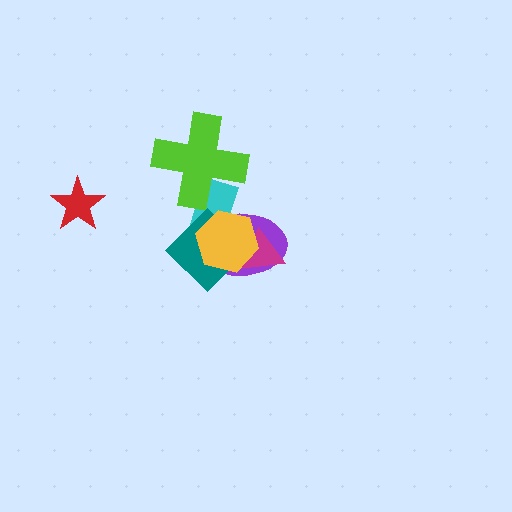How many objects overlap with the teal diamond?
4 objects overlap with the teal diamond.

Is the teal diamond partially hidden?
Yes, it is partially covered by another shape.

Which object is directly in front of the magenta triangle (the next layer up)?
The teal diamond is directly in front of the magenta triangle.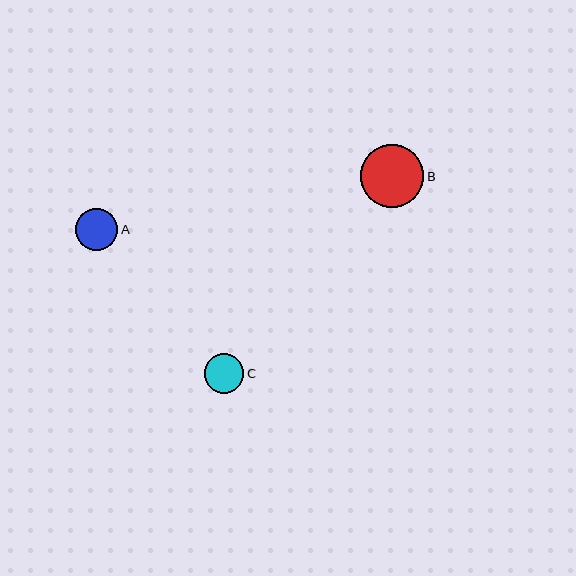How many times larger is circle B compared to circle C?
Circle B is approximately 1.6 times the size of circle C.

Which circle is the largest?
Circle B is the largest with a size of approximately 63 pixels.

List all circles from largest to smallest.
From largest to smallest: B, A, C.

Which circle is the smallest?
Circle C is the smallest with a size of approximately 40 pixels.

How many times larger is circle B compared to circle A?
Circle B is approximately 1.5 times the size of circle A.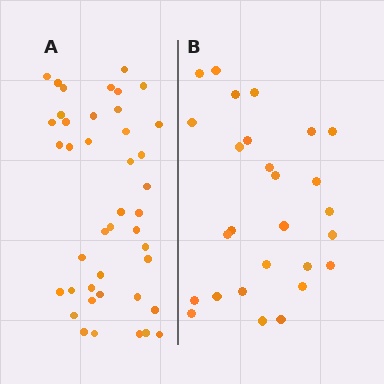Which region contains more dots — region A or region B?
Region A (the left region) has more dots.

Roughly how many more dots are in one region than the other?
Region A has approximately 15 more dots than region B.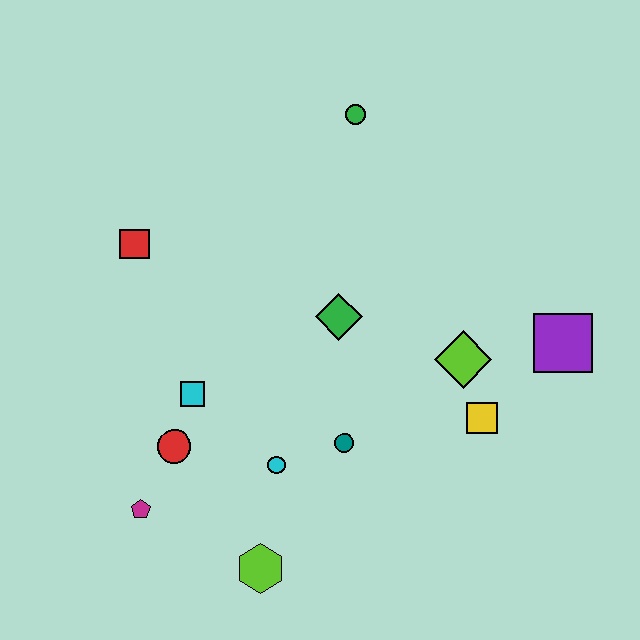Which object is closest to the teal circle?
The cyan circle is closest to the teal circle.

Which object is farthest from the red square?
The purple square is farthest from the red square.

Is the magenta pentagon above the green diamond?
No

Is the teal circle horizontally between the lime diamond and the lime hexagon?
Yes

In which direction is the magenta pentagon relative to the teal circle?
The magenta pentagon is to the left of the teal circle.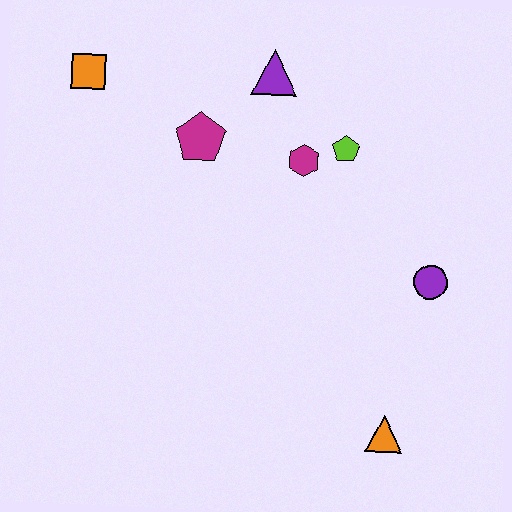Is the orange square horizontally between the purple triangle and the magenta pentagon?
No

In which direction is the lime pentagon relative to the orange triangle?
The lime pentagon is above the orange triangle.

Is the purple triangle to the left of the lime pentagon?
Yes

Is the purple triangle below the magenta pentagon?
No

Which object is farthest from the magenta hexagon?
The orange triangle is farthest from the magenta hexagon.